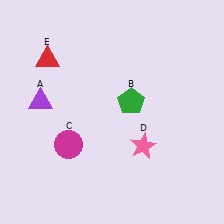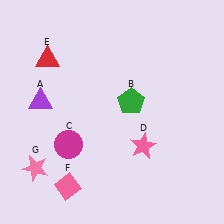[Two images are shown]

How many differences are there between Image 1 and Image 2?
There are 2 differences between the two images.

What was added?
A pink diamond (F), a pink star (G) were added in Image 2.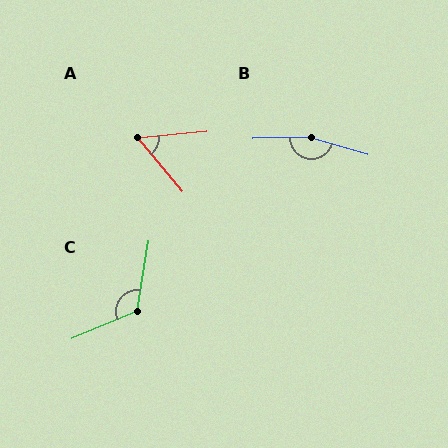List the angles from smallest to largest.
A (56°), C (122°), B (162°).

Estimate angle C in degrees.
Approximately 122 degrees.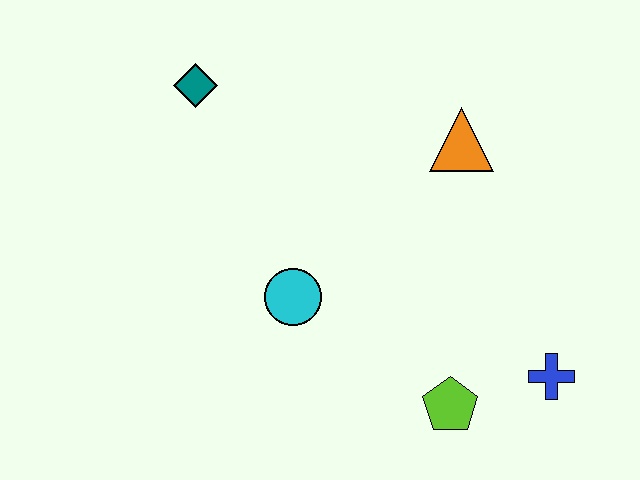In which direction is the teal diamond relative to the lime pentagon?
The teal diamond is above the lime pentagon.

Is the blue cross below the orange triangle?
Yes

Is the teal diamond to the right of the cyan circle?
No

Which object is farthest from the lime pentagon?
The teal diamond is farthest from the lime pentagon.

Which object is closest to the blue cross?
The lime pentagon is closest to the blue cross.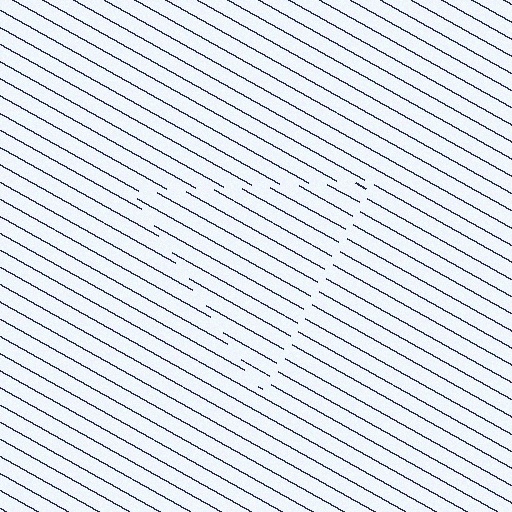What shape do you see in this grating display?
An illusory triangle. The interior of the shape contains the same grating, shifted by half a period — the contour is defined by the phase discontinuity where line-ends from the inner and outer gratings abut.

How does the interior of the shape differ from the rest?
The interior of the shape contains the same grating, shifted by half a period — the contour is defined by the phase discontinuity where line-ends from the inner and outer gratings abut.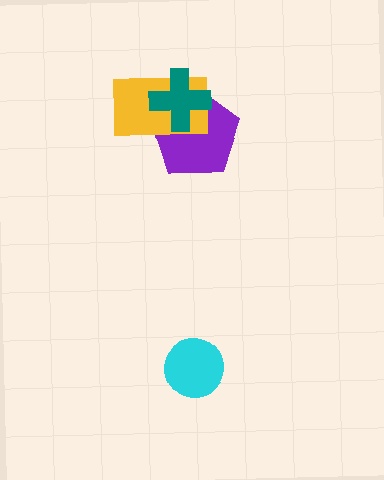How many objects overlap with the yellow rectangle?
2 objects overlap with the yellow rectangle.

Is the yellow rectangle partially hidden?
Yes, it is partially covered by another shape.